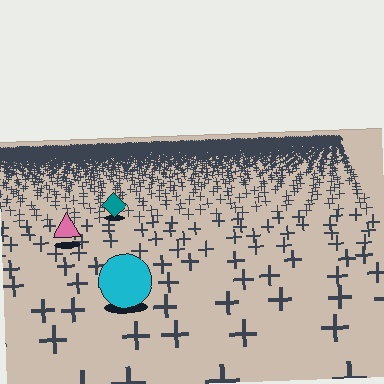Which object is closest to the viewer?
The cyan circle is closest. The texture marks near it are larger and more spread out.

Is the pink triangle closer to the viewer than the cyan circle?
No. The cyan circle is closer — you can tell from the texture gradient: the ground texture is coarser near it.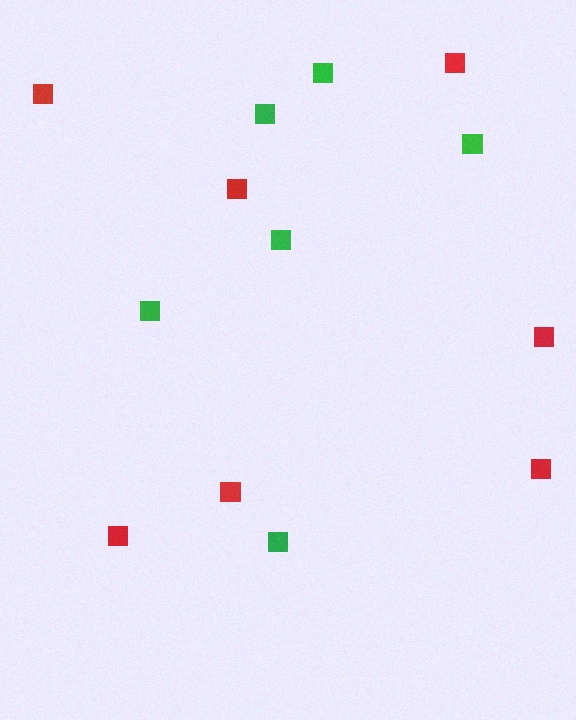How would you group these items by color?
There are 2 groups: one group of green squares (6) and one group of red squares (7).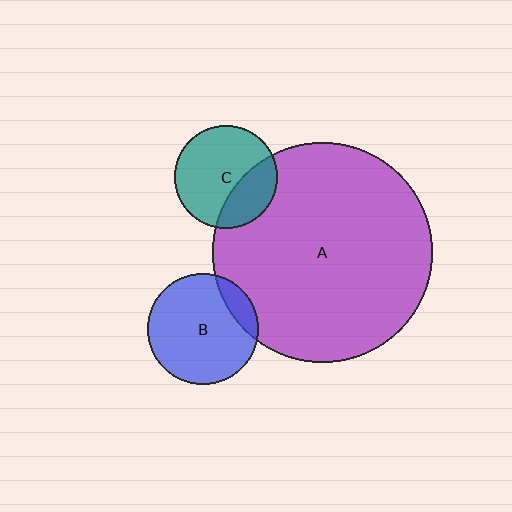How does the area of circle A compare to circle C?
Approximately 4.5 times.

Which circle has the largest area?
Circle A (purple).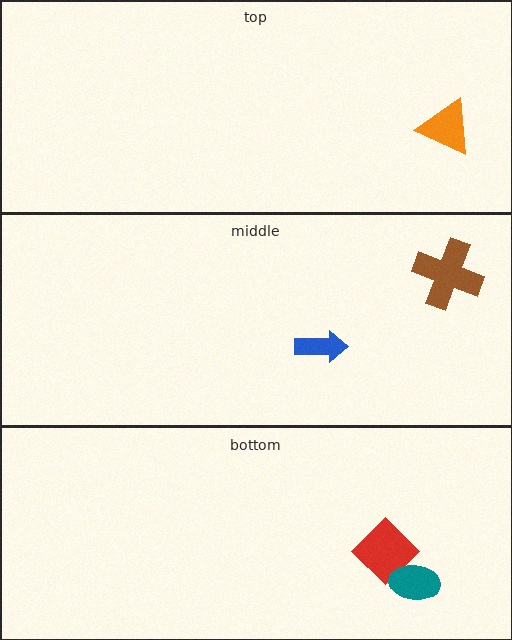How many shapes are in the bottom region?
2.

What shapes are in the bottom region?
The red diamond, the teal ellipse.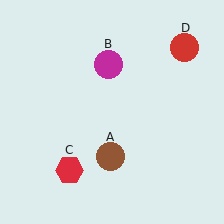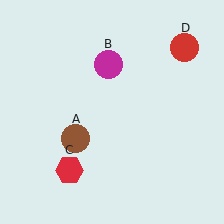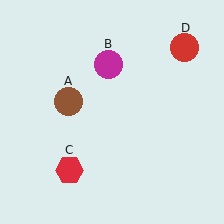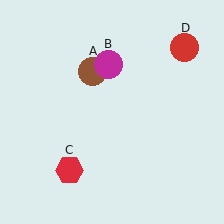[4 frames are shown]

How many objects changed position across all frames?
1 object changed position: brown circle (object A).